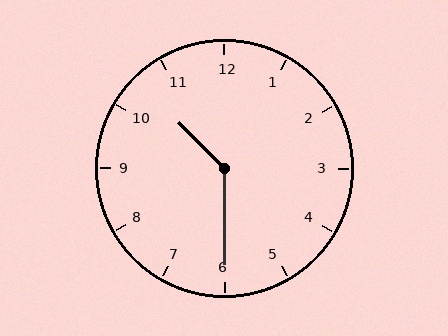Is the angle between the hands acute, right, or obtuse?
It is obtuse.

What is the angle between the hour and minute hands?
Approximately 135 degrees.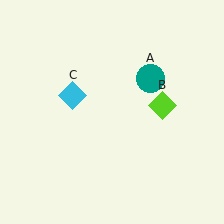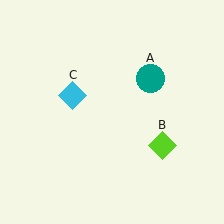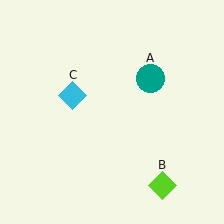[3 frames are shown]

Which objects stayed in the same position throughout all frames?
Teal circle (object A) and cyan diamond (object C) remained stationary.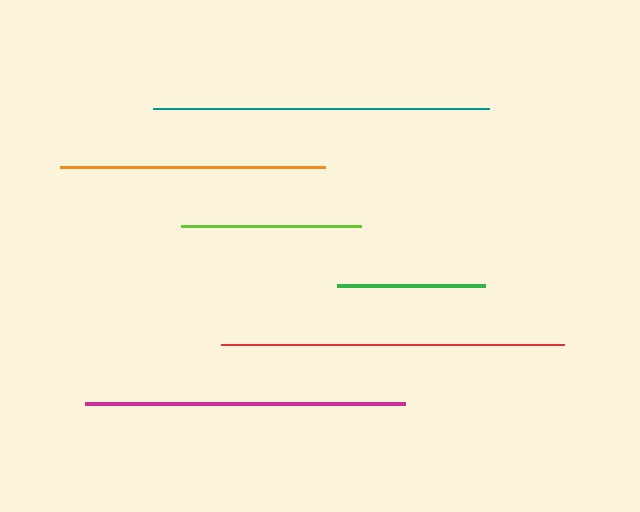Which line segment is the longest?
The red line is the longest at approximately 343 pixels.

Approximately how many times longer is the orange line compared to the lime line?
The orange line is approximately 1.5 times the length of the lime line.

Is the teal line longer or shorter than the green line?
The teal line is longer than the green line.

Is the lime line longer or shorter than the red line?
The red line is longer than the lime line.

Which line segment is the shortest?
The green line is the shortest at approximately 148 pixels.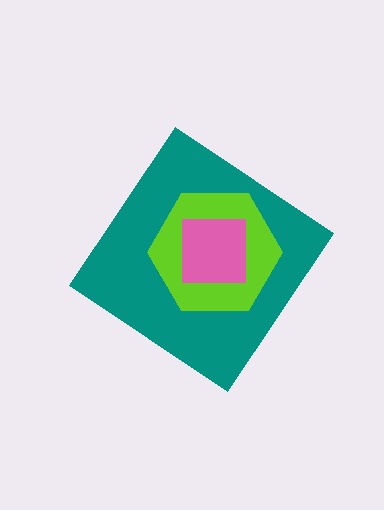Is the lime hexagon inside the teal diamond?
Yes.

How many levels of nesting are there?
3.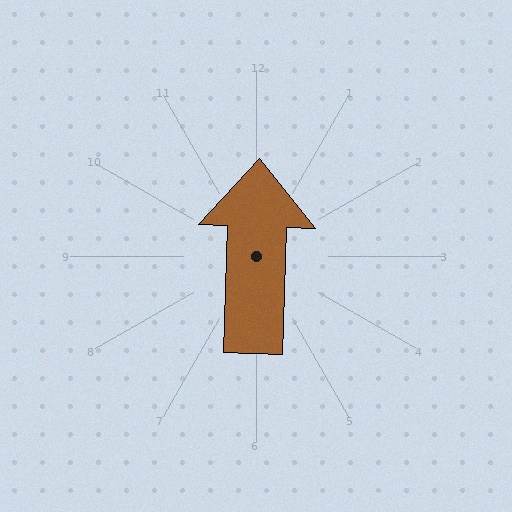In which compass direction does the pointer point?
North.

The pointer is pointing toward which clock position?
Roughly 12 o'clock.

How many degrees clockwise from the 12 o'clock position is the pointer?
Approximately 2 degrees.